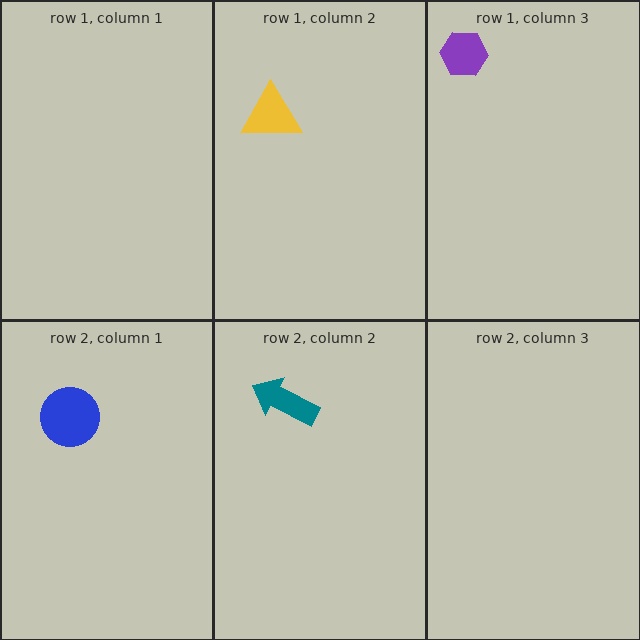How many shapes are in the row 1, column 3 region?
1.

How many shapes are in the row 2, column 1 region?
1.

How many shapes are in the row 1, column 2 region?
1.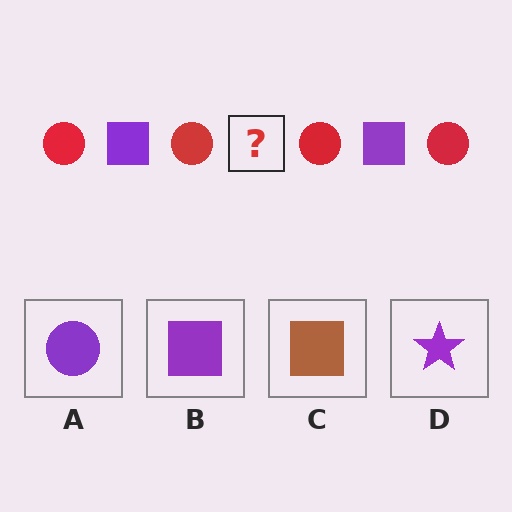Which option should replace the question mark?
Option B.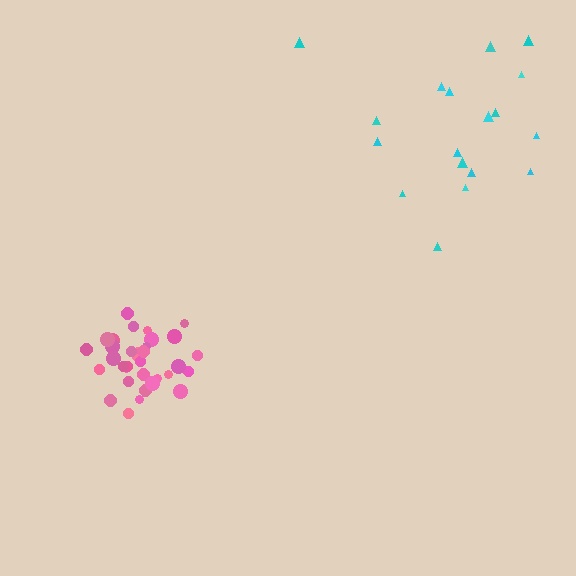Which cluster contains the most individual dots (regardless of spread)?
Pink (33).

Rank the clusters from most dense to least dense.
pink, cyan.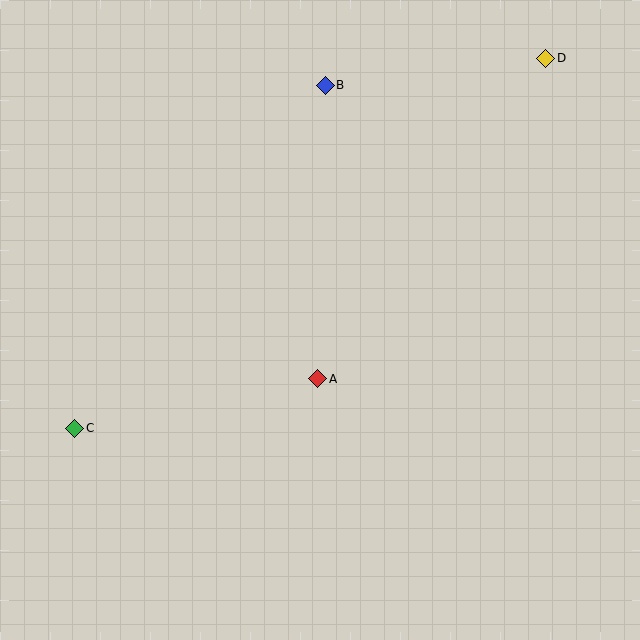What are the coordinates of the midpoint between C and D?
The midpoint between C and D is at (310, 243).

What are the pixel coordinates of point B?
Point B is at (325, 85).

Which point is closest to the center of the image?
Point A at (318, 379) is closest to the center.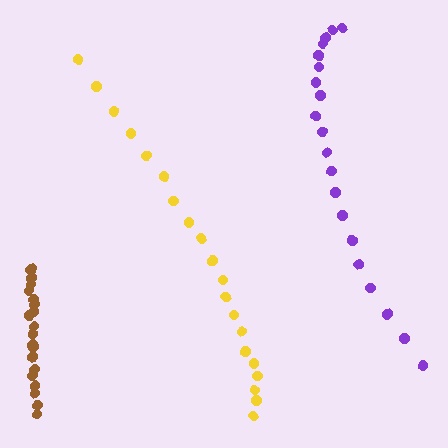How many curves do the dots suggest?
There are 3 distinct paths.